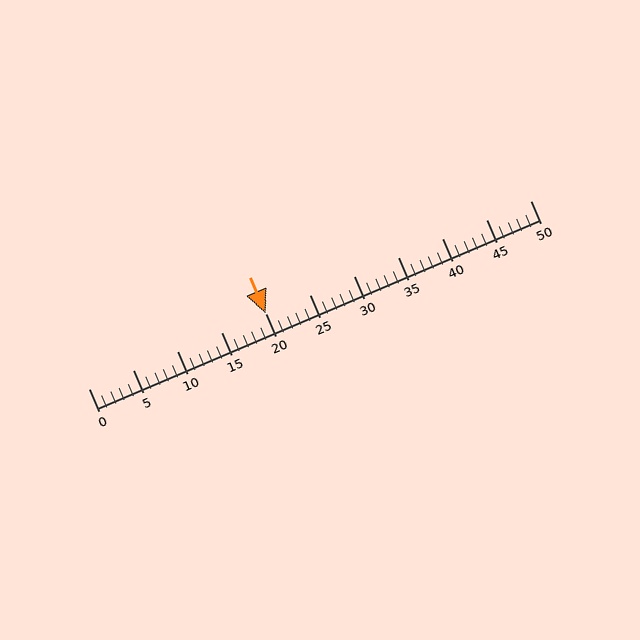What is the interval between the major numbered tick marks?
The major tick marks are spaced 5 units apart.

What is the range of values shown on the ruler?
The ruler shows values from 0 to 50.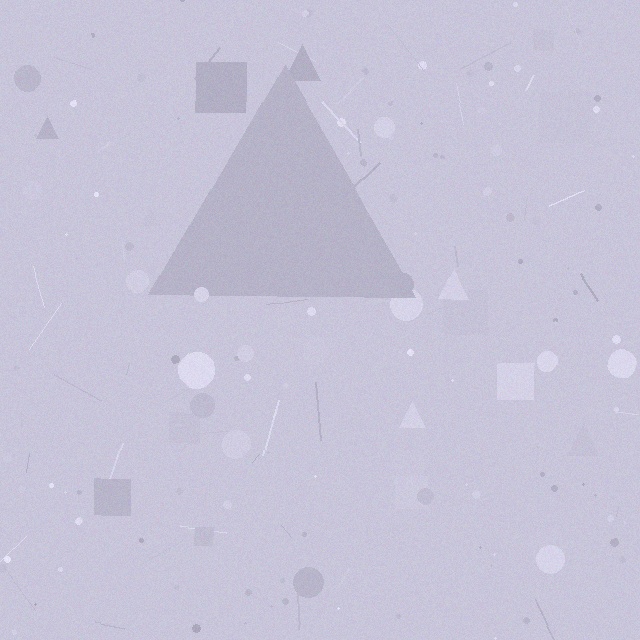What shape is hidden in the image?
A triangle is hidden in the image.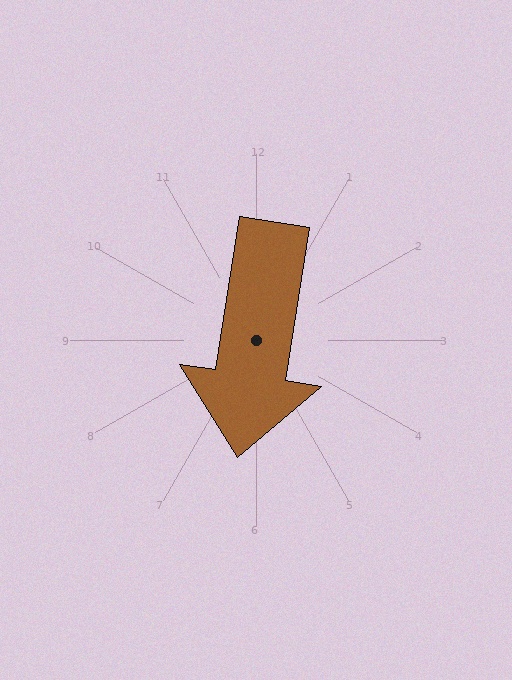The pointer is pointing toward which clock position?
Roughly 6 o'clock.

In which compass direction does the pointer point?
South.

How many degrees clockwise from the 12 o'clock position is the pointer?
Approximately 189 degrees.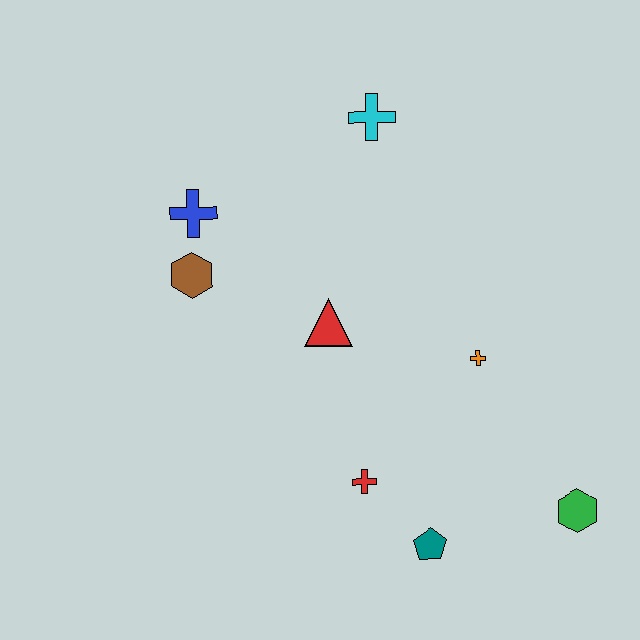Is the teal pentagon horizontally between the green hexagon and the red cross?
Yes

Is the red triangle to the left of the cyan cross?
Yes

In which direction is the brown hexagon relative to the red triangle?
The brown hexagon is to the left of the red triangle.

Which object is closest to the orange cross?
The red triangle is closest to the orange cross.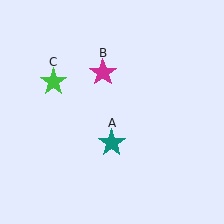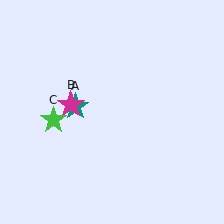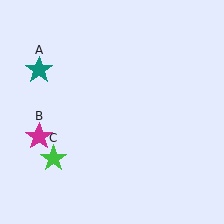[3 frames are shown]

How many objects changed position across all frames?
3 objects changed position: teal star (object A), magenta star (object B), green star (object C).